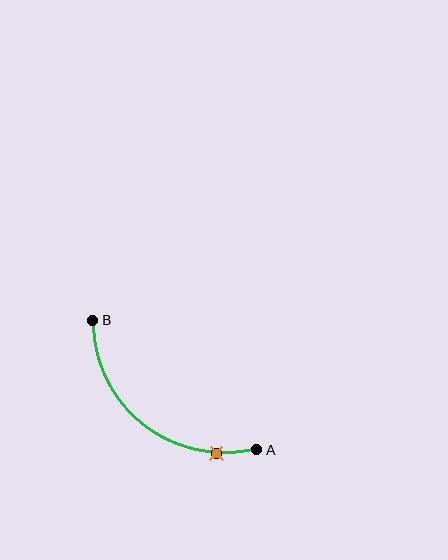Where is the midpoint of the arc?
The arc midpoint is the point on the curve farthest from the straight line joining A and B. It sits below and to the left of that line.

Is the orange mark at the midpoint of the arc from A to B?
No. The orange mark lies on the arc but is closer to endpoint A. The arc midpoint would be at the point on the curve equidistant along the arc from both A and B.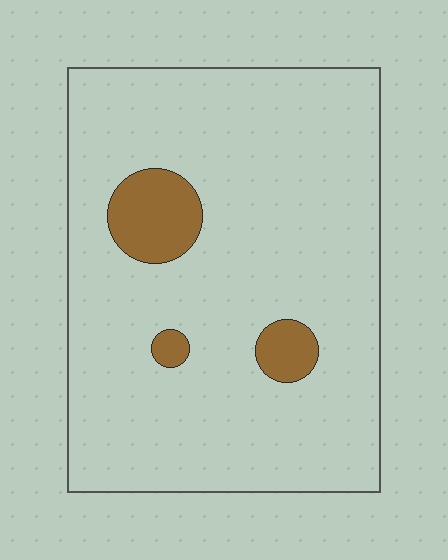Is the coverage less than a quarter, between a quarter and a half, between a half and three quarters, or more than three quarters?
Less than a quarter.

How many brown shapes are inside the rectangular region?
3.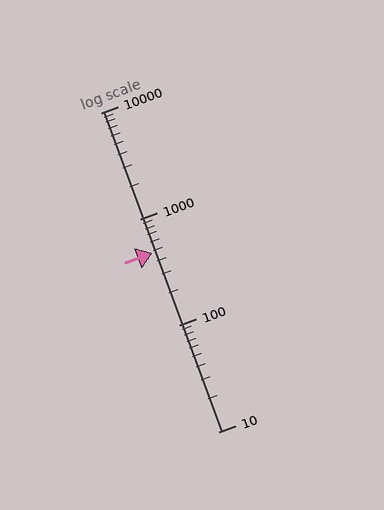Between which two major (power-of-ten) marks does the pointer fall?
The pointer is between 100 and 1000.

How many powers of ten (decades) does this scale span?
The scale spans 3 decades, from 10 to 10000.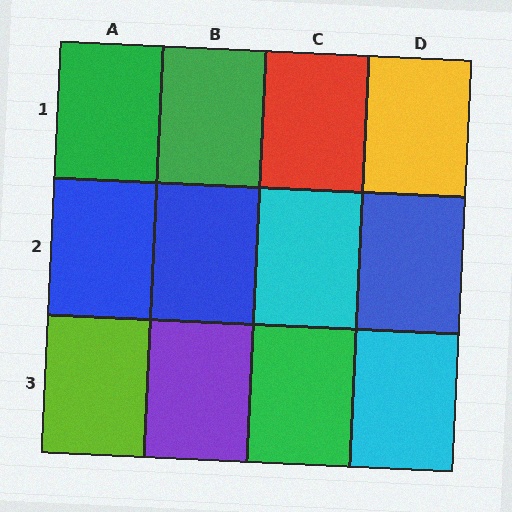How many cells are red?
1 cell is red.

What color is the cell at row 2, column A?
Blue.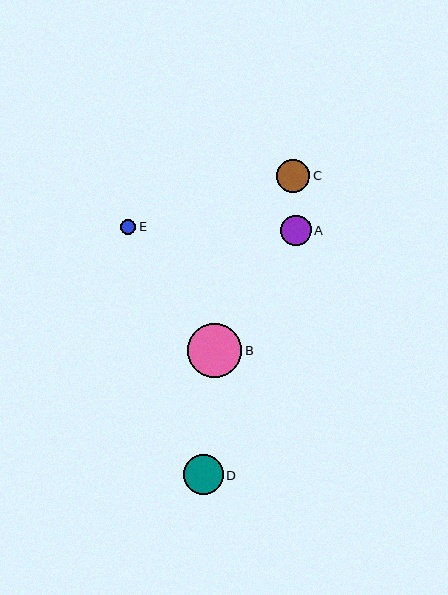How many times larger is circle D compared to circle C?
Circle D is approximately 1.2 times the size of circle C.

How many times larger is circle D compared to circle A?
Circle D is approximately 1.3 times the size of circle A.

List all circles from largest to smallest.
From largest to smallest: B, D, C, A, E.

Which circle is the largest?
Circle B is the largest with a size of approximately 54 pixels.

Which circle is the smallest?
Circle E is the smallest with a size of approximately 15 pixels.